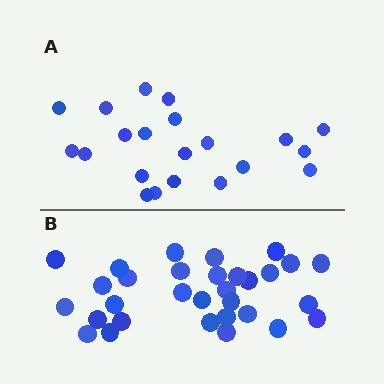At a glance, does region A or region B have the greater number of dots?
Region B (the bottom region) has more dots.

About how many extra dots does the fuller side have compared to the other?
Region B has roughly 10 or so more dots than region A.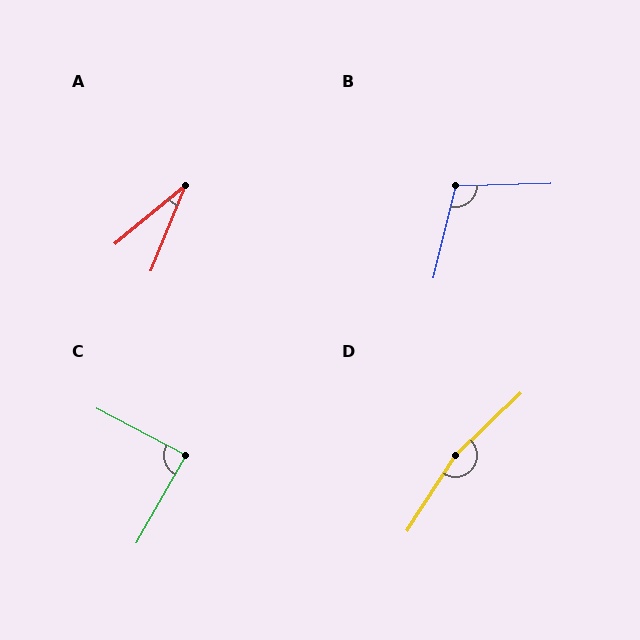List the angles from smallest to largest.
A (28°), C (88°), B (105°), D (166°).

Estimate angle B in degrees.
Approximately 105 degrees.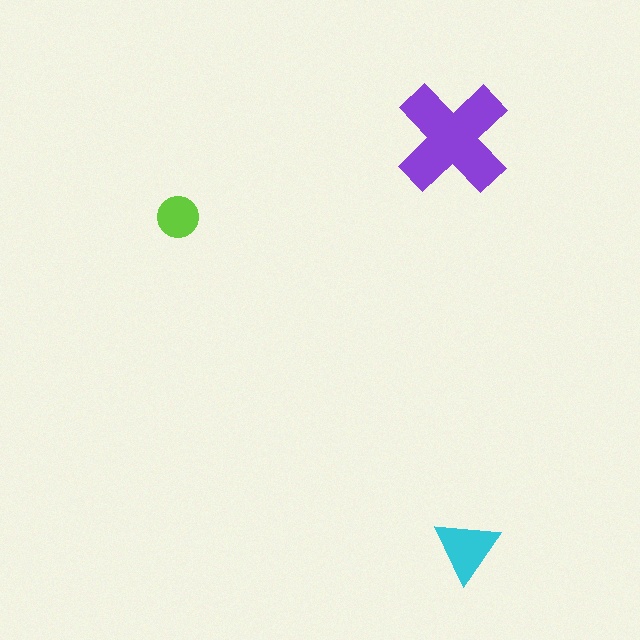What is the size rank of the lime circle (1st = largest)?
3rd.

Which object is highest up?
The purple cross is topmost.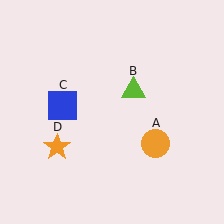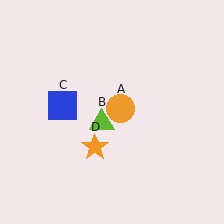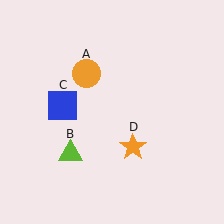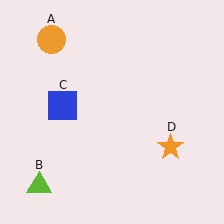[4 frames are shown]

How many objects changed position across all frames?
3 objects changed position: orange circle (object A), lime triangle (object B), orange star (object D).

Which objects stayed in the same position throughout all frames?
Blue square (object C) remained stationary.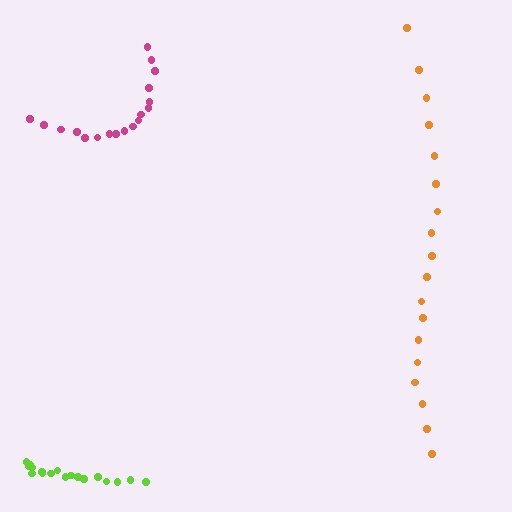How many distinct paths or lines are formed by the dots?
There are 3 distinct paths.